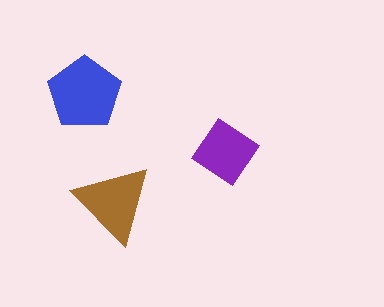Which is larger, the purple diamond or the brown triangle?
The brown triangle.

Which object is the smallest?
The purple diamond.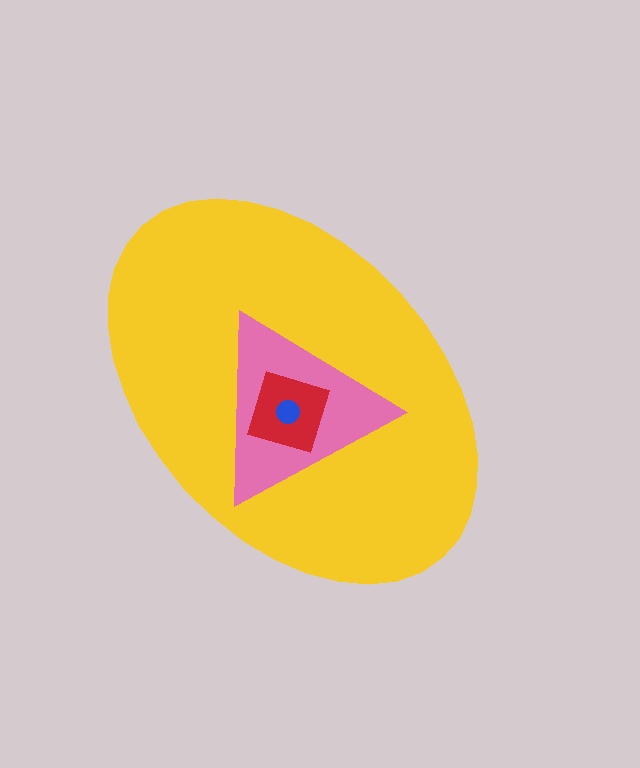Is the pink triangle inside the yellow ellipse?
Yes.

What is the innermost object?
The blue circle.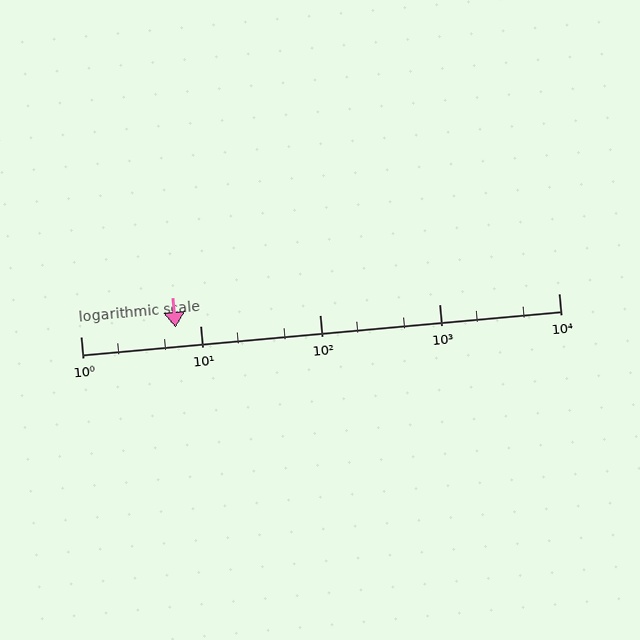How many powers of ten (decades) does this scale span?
The scale spans 4 decades, from 1 to 10000.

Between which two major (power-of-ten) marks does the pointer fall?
The pointer is between 1 and 10.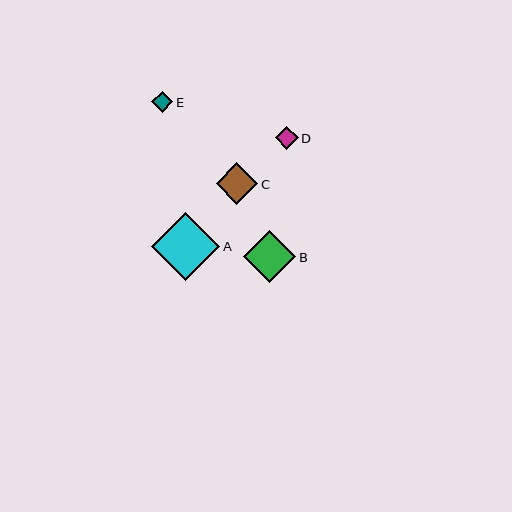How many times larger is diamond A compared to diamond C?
Diamond A is approximately 1.7 times the size of diamond C.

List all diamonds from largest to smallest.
From largest to smallest: A, B, C, D, E.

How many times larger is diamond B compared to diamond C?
Diamond B is approximately 1.3 times the size of diamond C.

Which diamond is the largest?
Diamond A is the largest with a size of approximately 68 pixels.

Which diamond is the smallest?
Diamond E is the smallest with a size of approximately 21 pixels.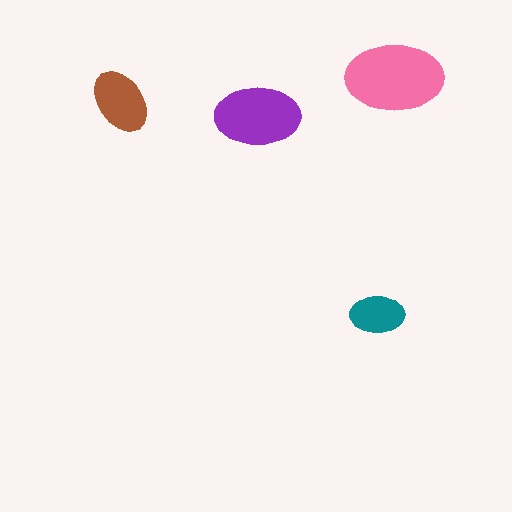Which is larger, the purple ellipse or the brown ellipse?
The purple one.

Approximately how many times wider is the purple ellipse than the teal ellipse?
About 1.5 times wider.